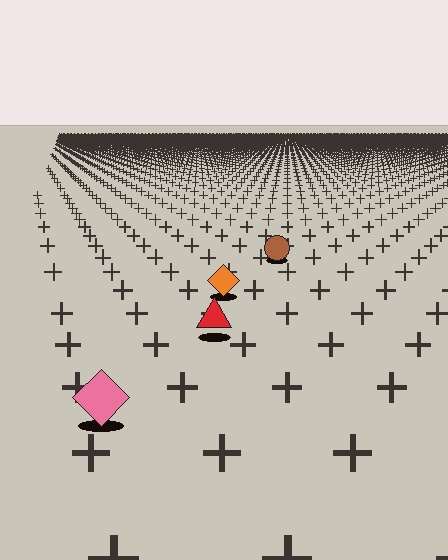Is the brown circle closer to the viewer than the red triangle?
No. The red triangle is closer — you can tell from the texture gradient: the ground texture is coarser near it.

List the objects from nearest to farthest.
From nearest to farthest: the pink diamond, the red triangle, the orange diamond, the brown circle.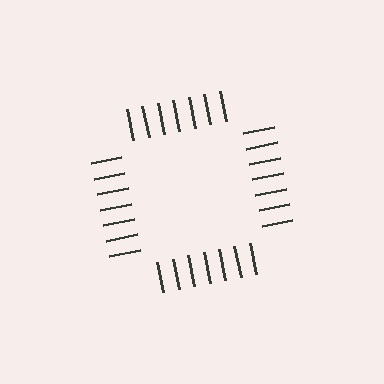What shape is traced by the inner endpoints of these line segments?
An illusory square — the line segments terminate on its edges but no continuous stroke is drawn.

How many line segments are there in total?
28 — 7 along each of the 4 edges.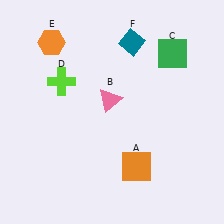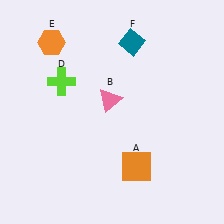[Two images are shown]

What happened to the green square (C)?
The green square (C) was removed in Image 2. It was in the top-right area of Image 1.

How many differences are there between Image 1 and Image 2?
There is 1 difference between the two images.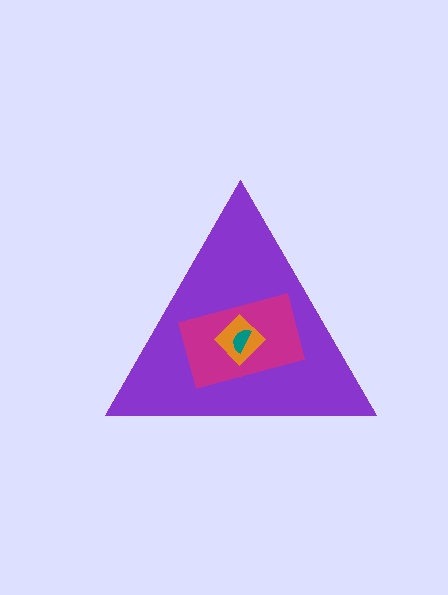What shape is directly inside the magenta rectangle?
The orange diamond.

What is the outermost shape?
The purple triangle.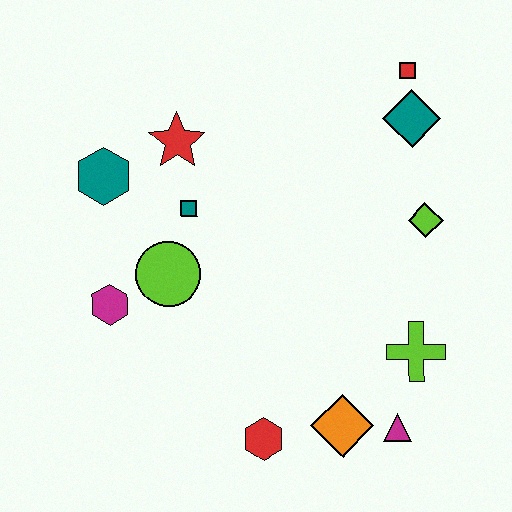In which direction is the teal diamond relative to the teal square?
The teal diamond is to the right of the teal square.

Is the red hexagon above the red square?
No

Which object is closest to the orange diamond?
The magenta triangle is closest to the orange diamond.